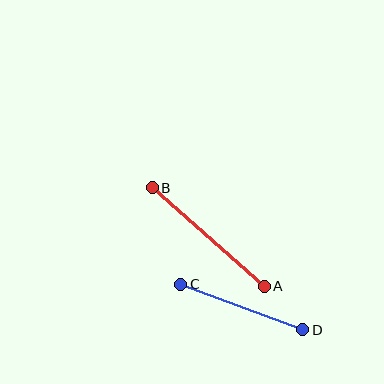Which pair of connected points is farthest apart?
Points A and B are farthest apart.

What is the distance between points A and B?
The distance is approximately 149 pixels.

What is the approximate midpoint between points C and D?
The midpoint is at approximately (242, 307) pixels.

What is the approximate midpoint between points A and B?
The midpoint is at approximately (208, 237) pixels.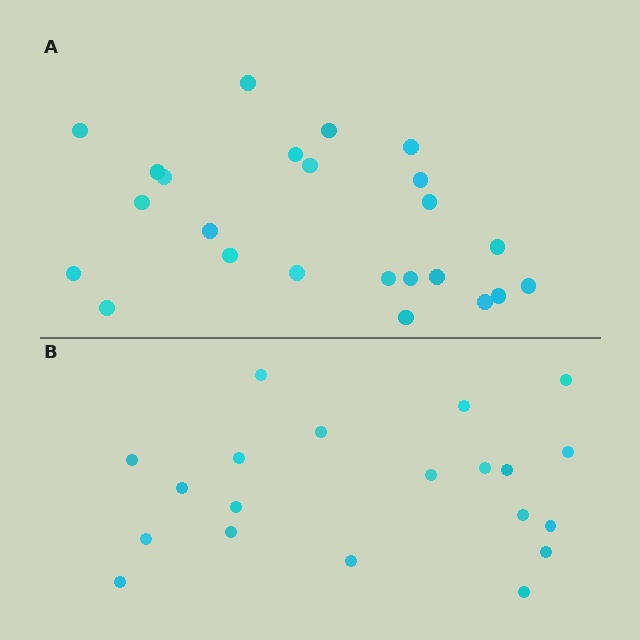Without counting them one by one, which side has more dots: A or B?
Region A (the top region) has more dots.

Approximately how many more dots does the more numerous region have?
Region A has about 4 more dots than region B.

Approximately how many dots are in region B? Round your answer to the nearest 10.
About 20 dots.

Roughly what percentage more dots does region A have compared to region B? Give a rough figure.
About 20% more.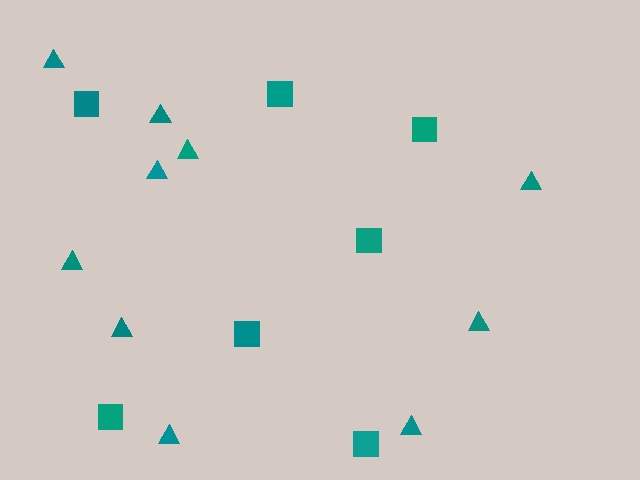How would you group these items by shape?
There are 2 groups: one group of squares (7) and one group of triangles (10).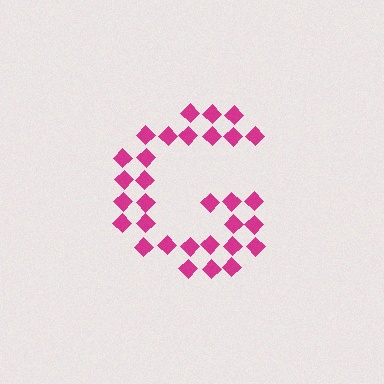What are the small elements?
The small elements are diamonds.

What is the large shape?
The large shape is the letter G.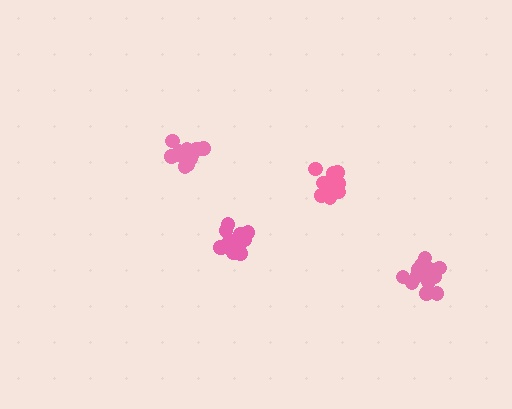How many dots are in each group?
Group 1: 14 dots, Group 2: 13 dots, Group 3: 16 dots, Group 4: 13 dots (56 total).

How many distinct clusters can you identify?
There are 4 distinct clusters.